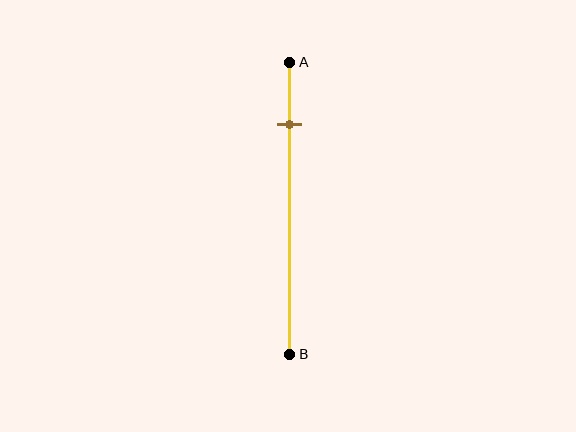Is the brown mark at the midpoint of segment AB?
No, the mark is at about 20% from A, not at the 50% midpoint.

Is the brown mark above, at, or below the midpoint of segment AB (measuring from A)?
The brown mark is above the midpoint of segment AB.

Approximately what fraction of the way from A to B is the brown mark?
The brown mark is approximately 20% of the way from A to B.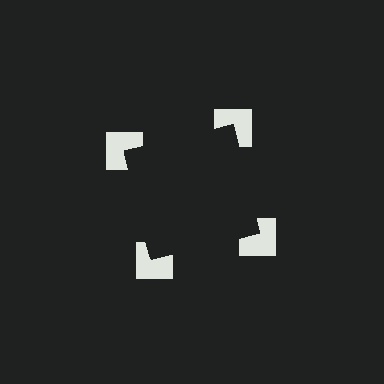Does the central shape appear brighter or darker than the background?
It typically appears slightly darker than the background, even though no actual brightness change is drawn.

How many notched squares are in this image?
There are 4 — one at each vertex of the illusory square.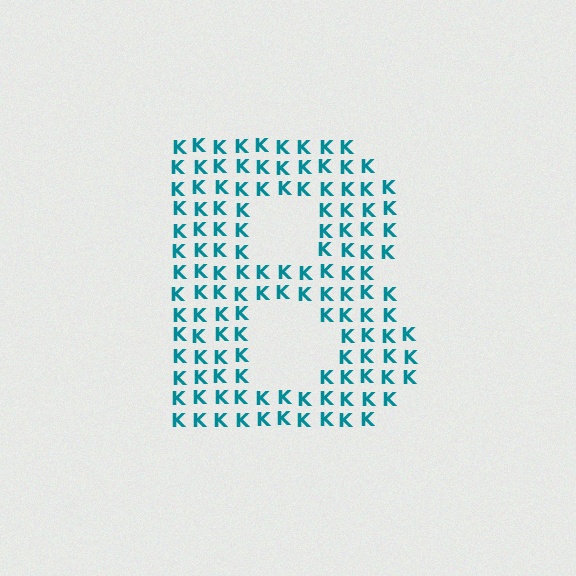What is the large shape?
The large shape is the letter B.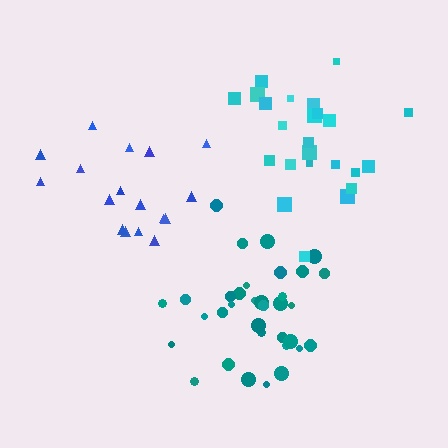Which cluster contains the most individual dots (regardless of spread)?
Teal (34).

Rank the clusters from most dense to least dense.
teal, cyan, blue.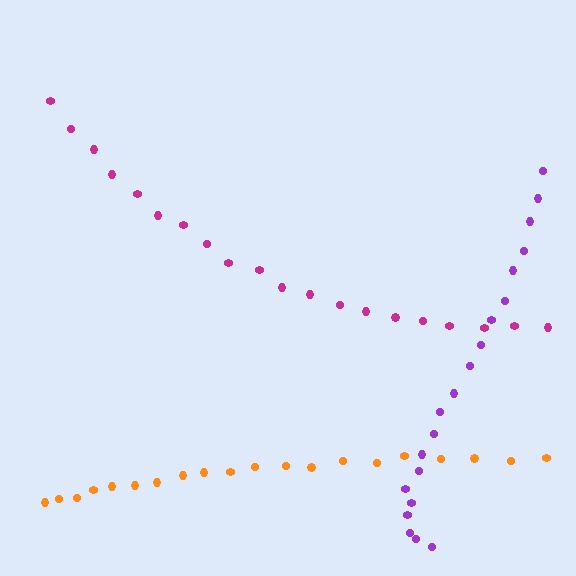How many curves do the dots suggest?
There are 3 distinct paths.